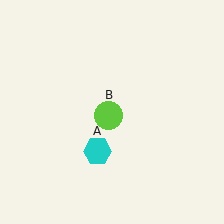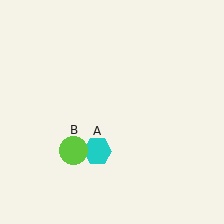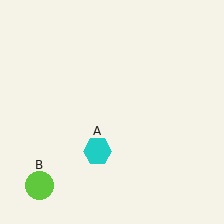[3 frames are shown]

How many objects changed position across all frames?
1 object changed position: lime circle (object B).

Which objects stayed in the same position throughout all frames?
Cyan hexagon (object A) remained stationary.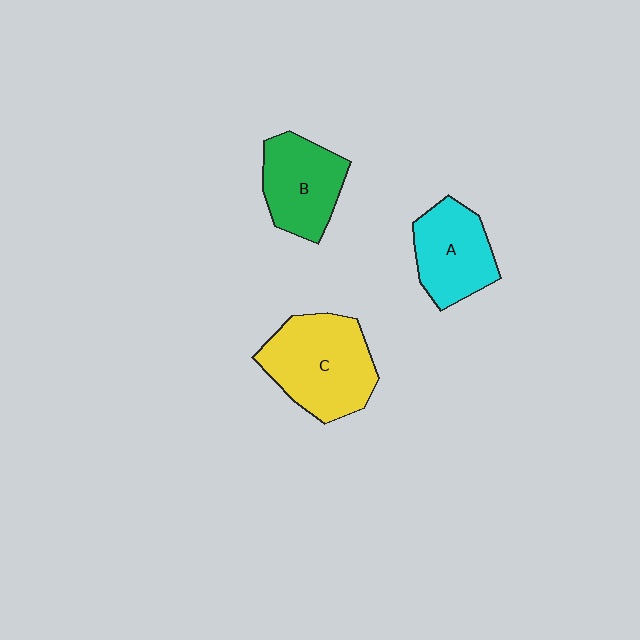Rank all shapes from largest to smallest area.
From largest to smallest: C (yellow), B (green), A (cyan).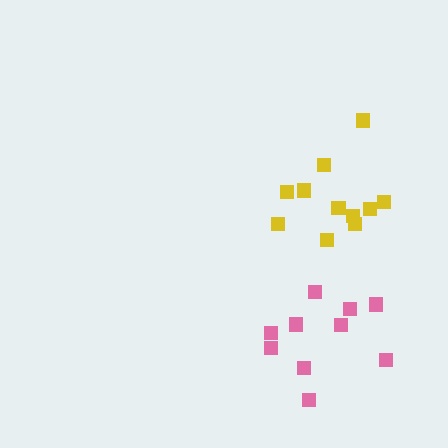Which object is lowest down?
The pink cluster is bottommost.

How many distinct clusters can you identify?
There are 2 distinct clusters.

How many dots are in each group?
Group 1: 10 dots, Group 2: 11 dots (21 total).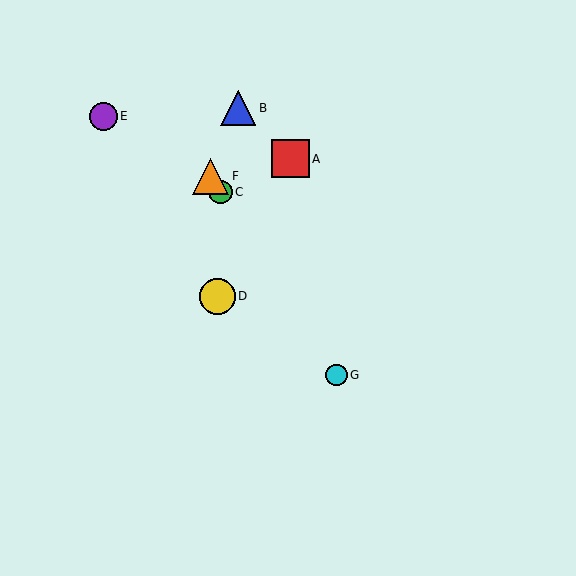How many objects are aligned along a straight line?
3 objects (C, F, G) are aligned along a straight line.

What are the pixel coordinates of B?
Object B is at (238, 108).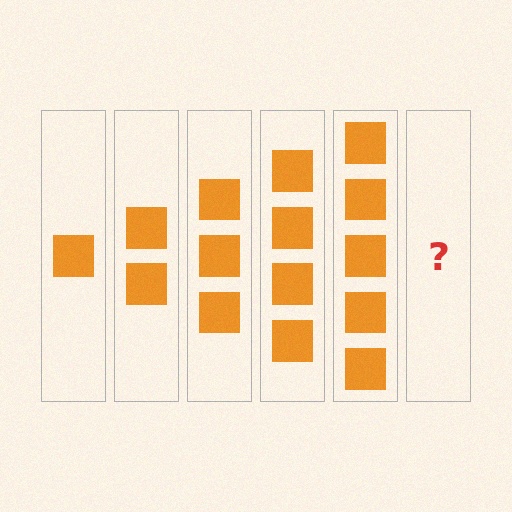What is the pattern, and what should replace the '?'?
The pattern is that each step adds one more square. The '?' should be 6 squares.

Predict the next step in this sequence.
The next step is 6 squares.